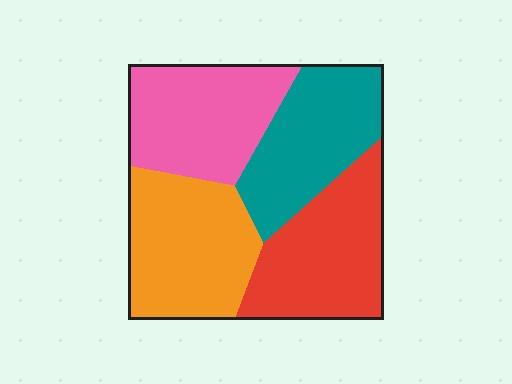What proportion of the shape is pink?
Pink takes up less than a quarter of the shape.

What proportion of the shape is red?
Red covers roughly 25% of the shape.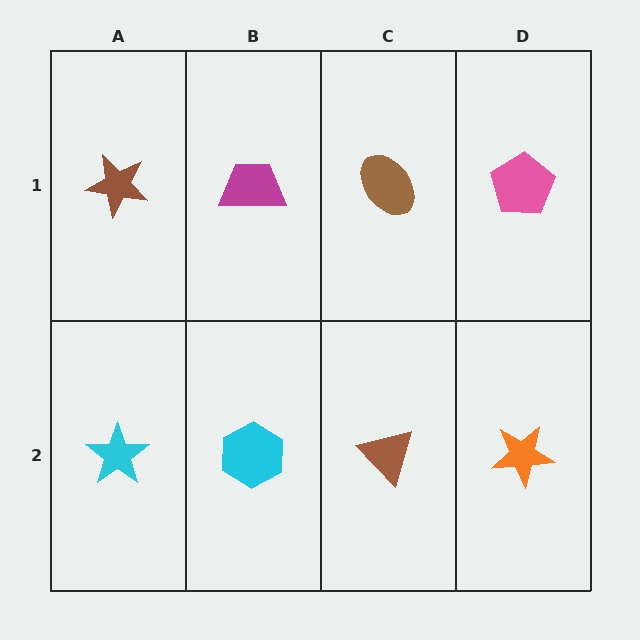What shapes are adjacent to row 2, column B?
A magenta trapezoid (row 1, column B), a cyan star (row 2, column A), a brown triangle (row 2, column C).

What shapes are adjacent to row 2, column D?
A pink pentagon (row 1, column D), a brown triangle (row 2, column C).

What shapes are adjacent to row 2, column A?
A brown star (row 1, column A), a cyan hexagon (row 2, column B).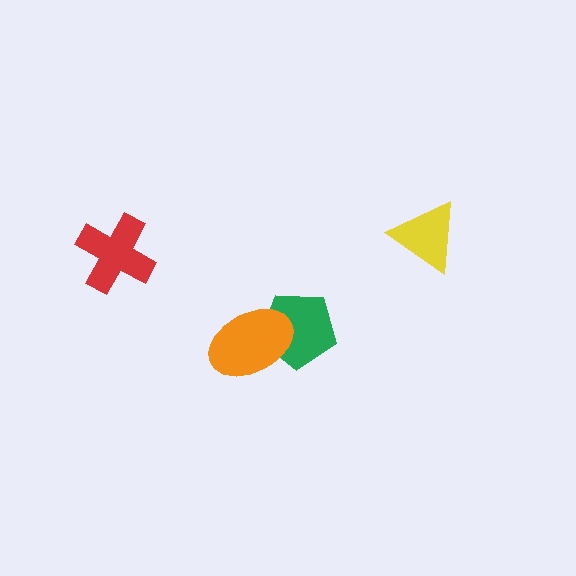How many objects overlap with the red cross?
0 objects overlap with the red cross.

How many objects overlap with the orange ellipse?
1 object overlaps with the orange ellipse.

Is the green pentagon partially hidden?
Yes, it is partially covered by another shape.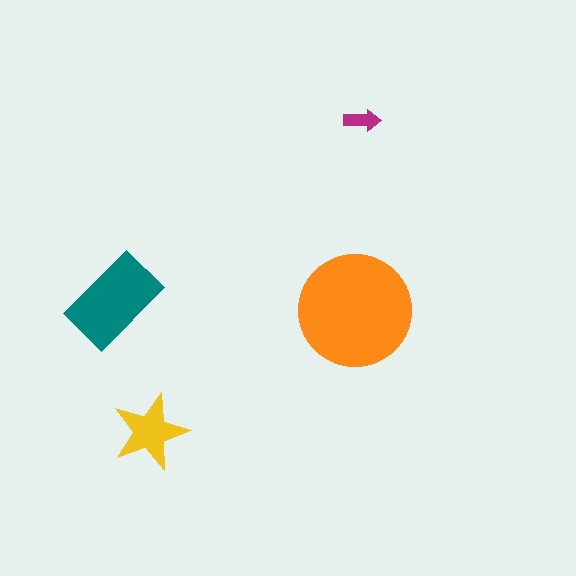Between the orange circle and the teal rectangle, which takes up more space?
The orange circle.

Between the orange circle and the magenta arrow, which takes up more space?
The orange circle.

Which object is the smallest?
The magenta arrow.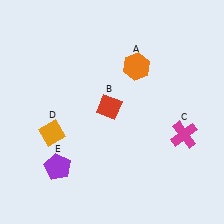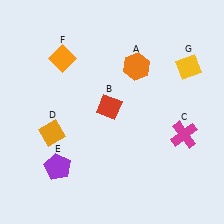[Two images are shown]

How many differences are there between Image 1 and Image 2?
There are 2 differences between the two images.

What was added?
An orange diamond (F), a yellow diamond (G) were added in Image 2.